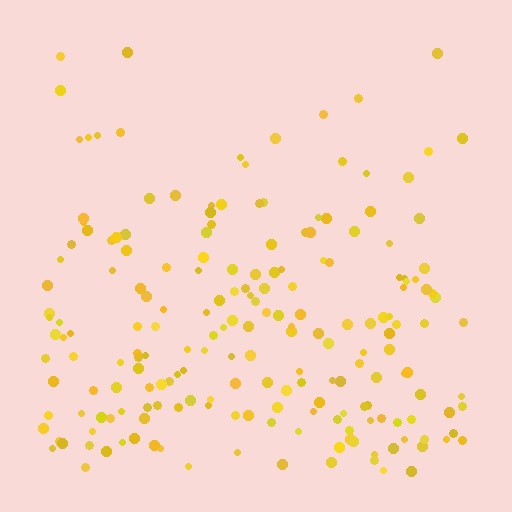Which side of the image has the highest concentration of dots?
The bottom.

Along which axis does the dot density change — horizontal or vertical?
Vertical.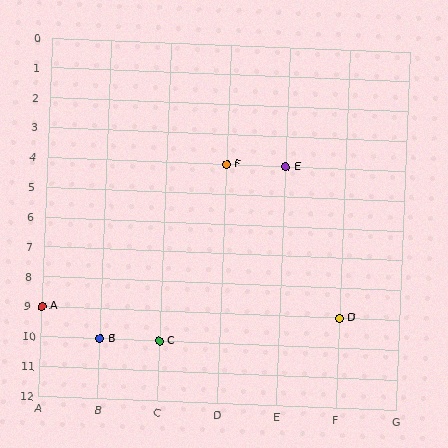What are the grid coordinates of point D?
Point D is at grid coordinates (F, 9).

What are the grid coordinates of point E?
Point E is at grid coordinates (E, 4).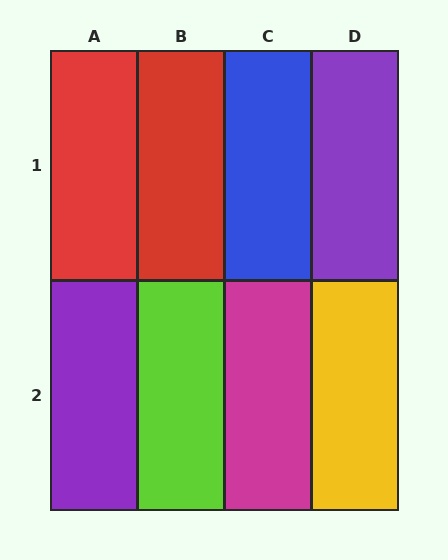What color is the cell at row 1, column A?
Red.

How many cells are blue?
1 cell is blue.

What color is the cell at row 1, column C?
Blue.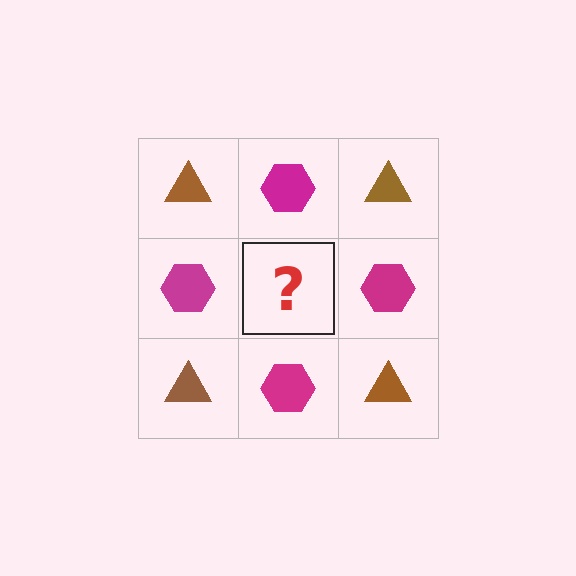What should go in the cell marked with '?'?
The missing cell should contain a brown triangle.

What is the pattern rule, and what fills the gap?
The rule is that it alternates brown triangle and magenta hexagon in a checkerboard pattern. The gap should be filled with a brown triangle.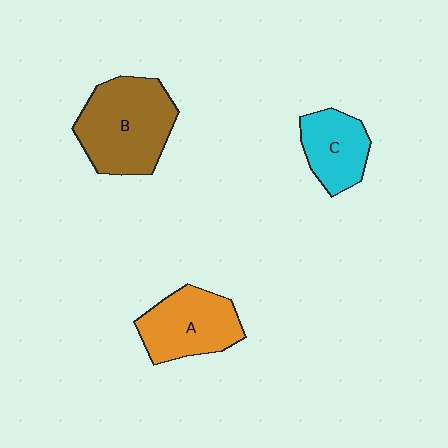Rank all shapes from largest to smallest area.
From largest to smallest: B (brown), A (orange), C (cyan).